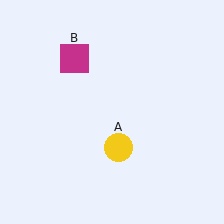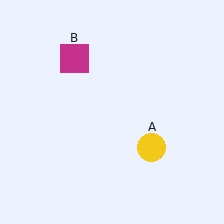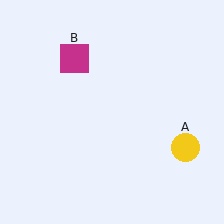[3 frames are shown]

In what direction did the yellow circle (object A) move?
The yellow circle (object A) moved right.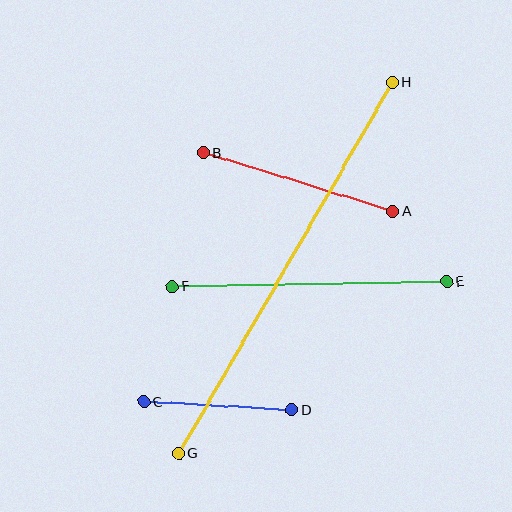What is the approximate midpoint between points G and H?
The midpoint is at approximately (285, 268) pixels.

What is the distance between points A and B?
The distance is approximately 198 pixels.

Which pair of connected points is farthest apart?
Points G and H are farthest apart.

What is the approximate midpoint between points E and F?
The midpoint is at approximately (309, 284) pixels.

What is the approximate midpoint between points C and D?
The midpoint is at approximately (217, 406) pixels.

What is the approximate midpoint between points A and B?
The midpoint is at approximately (298, 182) pixels.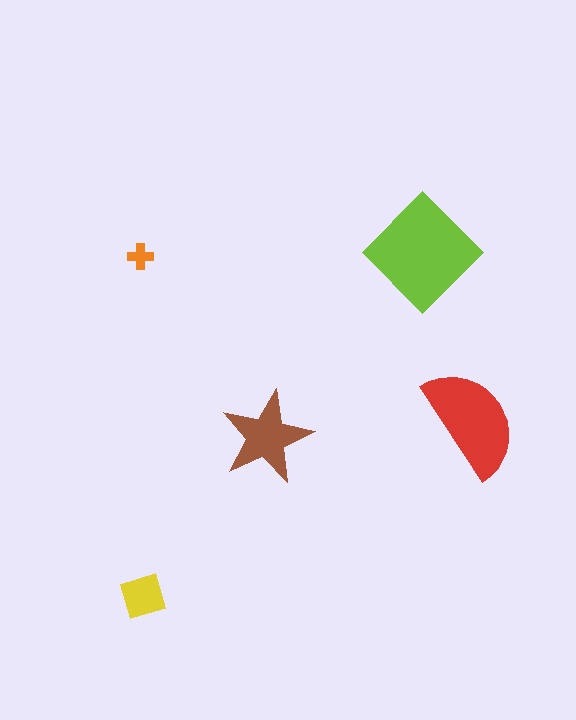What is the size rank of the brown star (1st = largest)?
3rd.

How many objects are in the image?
There are 5 objects in the image.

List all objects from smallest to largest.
The orange cross, the yellow square, the brown star, the red semicircle, the lime diamond.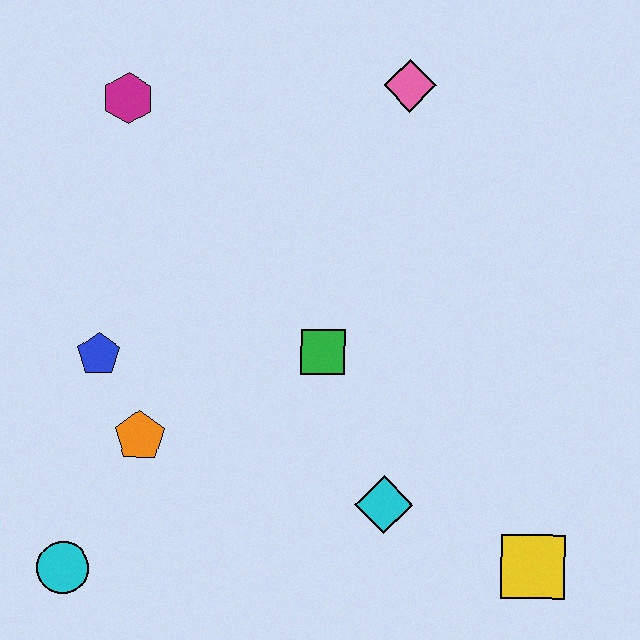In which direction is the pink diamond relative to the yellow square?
The pink diamond is above the yellow square.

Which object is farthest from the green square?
The cyan circle is farthest from the green square.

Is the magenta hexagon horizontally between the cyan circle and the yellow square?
Yes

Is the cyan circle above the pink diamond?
No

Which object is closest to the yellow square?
The cyan diamond is closest to the yellow square.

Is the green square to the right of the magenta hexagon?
Yes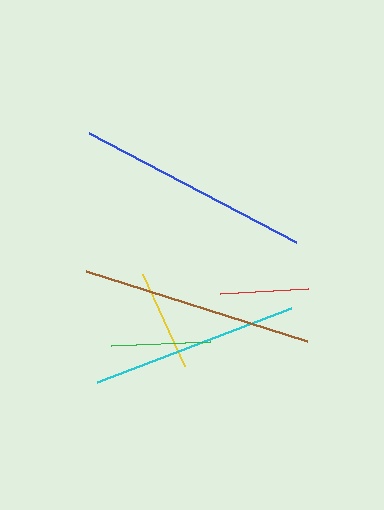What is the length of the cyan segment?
The cyan segment is approximately 208 pixels long.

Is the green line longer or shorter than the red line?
The green line is longer than the red line.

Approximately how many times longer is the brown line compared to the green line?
The brown line is approximately 2.3 times the length of the green line.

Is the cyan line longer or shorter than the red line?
The cyan line is longer than the red line.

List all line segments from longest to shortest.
From longest to shortest: blue, brown, cyan, yellow, green, red.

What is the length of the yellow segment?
The yellow segment is approximately 101 pixels long.